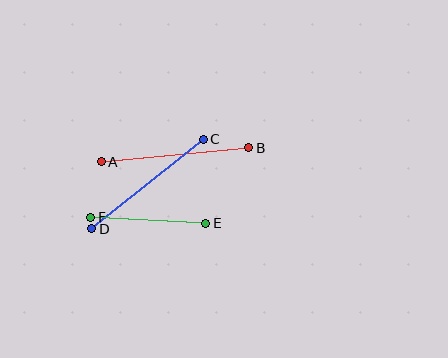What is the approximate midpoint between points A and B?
The midpoint is at approximately (175, 155) pixels.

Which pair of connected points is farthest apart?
Points A and B are farthest apart.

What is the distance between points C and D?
The distance is approximately 143 pixels.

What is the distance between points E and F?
The distance is approximately 115 pixels.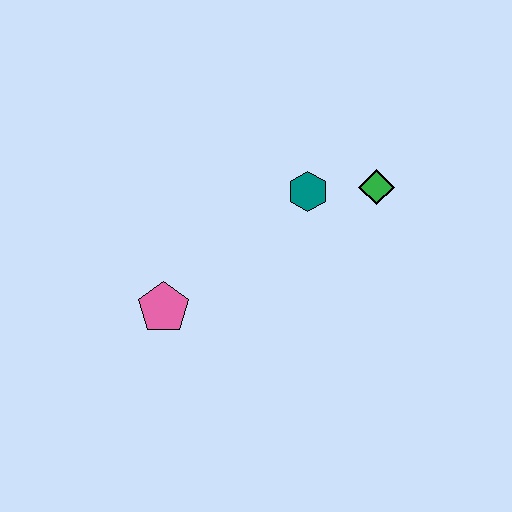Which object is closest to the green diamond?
The teal hexagon is closest to the green diamond.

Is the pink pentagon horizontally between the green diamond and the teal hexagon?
No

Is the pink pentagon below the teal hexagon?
Yes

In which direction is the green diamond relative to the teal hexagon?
The green diamond is to the right of the teal hexagon.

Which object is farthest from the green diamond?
The pink pentagon is farthest from the green diamond.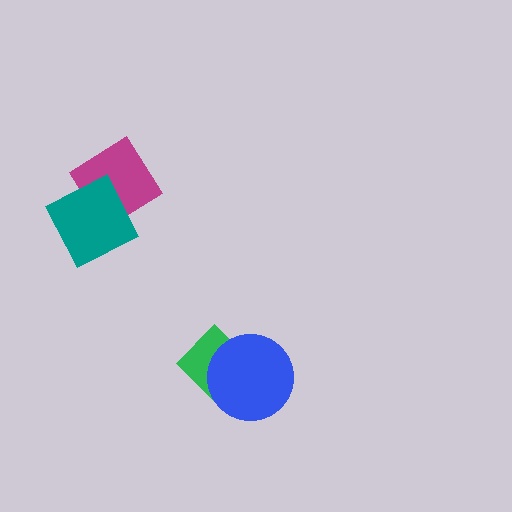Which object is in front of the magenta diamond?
The teal diamond is in front of the magenta diamond.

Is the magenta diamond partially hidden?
Yes, it is partially covered by another shape.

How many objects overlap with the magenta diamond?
1 object overlaps with the magenta diamond.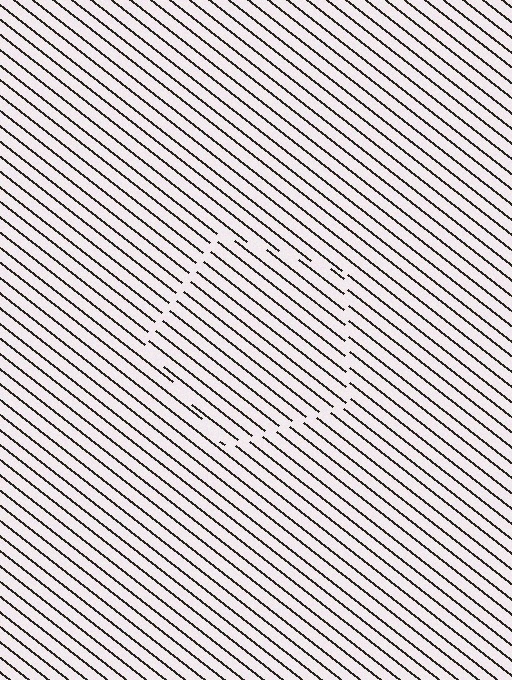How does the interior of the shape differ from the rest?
The interior of the shape contains the same grating, shifted by half a period — the contour is defined by the phase discontinuity where line-ends from the inner and outer gratings abut.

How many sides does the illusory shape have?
5 sides — the line-ends trace a pentagon.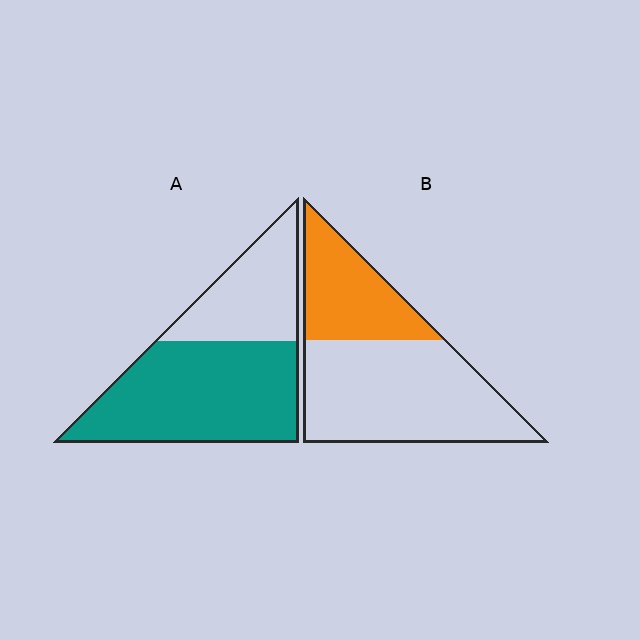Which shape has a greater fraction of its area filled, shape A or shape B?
Shape A.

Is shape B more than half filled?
No.